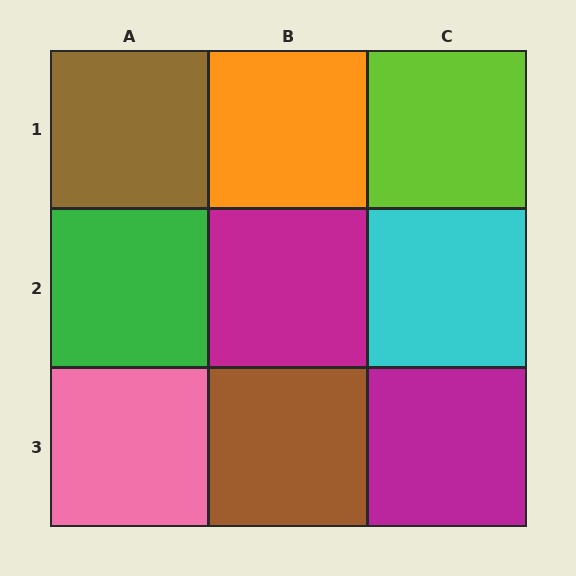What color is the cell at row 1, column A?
Brown.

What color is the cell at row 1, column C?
Lime.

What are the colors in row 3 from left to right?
Pink, brown, magenta.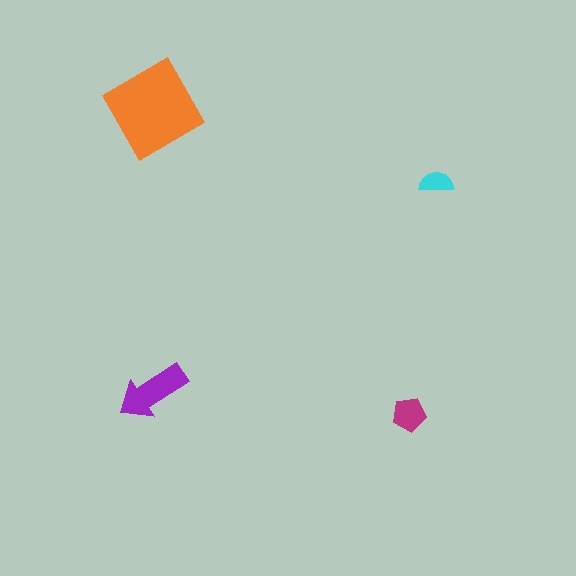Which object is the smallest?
The cyan semicircle.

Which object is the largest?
The orange diamond.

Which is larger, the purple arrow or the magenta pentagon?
The purple arrow.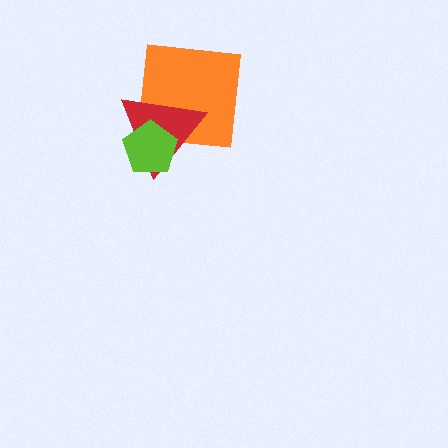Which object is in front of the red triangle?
The lime pentagon is in front of the red triangle.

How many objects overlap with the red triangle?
2 objects overlap with the red triangle.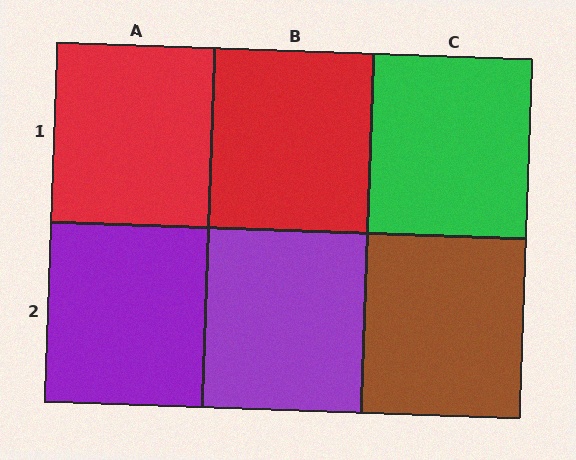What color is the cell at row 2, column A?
Purple.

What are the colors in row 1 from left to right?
Red, red, green.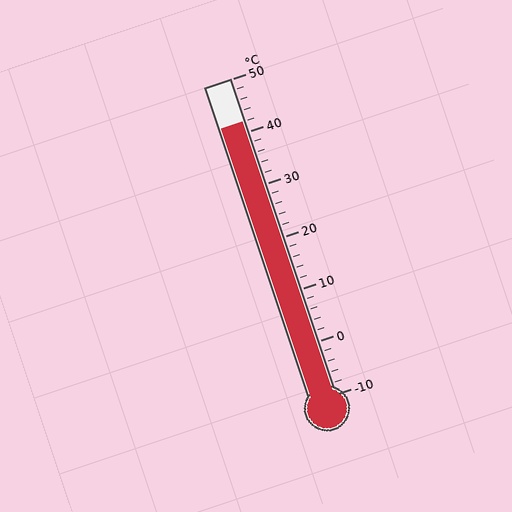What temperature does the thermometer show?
The thermometer shows approximately 42°C.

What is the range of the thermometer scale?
The thermometer scale ranges from -10°C to 50°C.